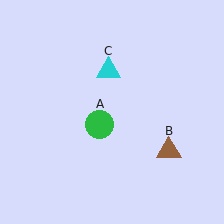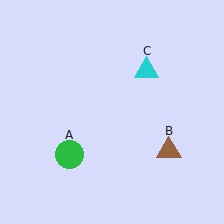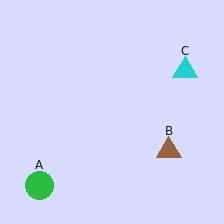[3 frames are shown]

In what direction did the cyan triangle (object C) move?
The cyan triangle (object C) moved right.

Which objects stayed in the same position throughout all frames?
Brown triangle (object B) remained stationary.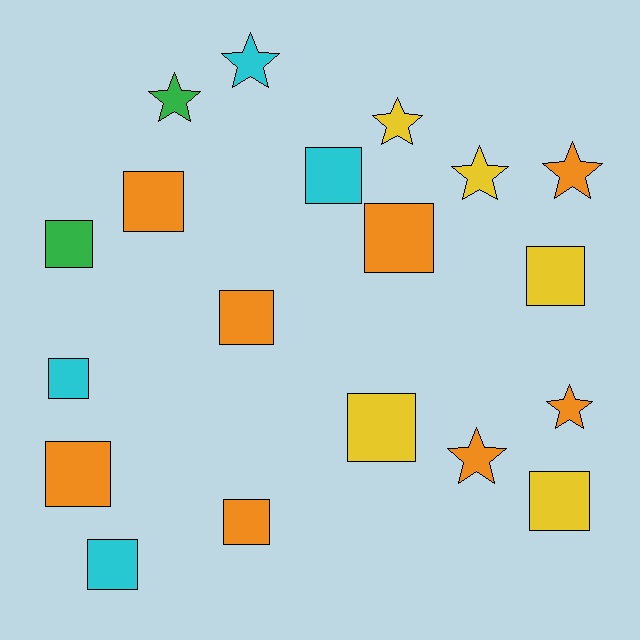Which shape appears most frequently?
Square, with 12 objects.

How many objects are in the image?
There are 19 objects.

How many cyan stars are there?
There is 1 cyan star.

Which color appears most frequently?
Orange, with 8 objects.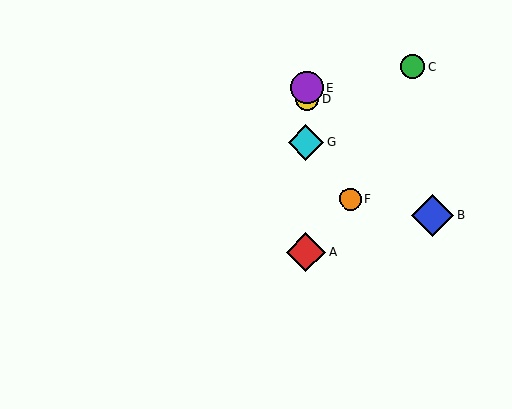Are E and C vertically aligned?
No, E is at x≈307 and C is at x≈412.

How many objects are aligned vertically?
4 objects (A, D, E, G) are aligned vertically.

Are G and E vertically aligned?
Yes, both are at x≈306.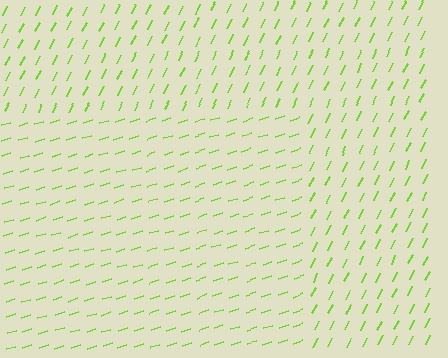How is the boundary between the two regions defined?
The boundary is defined purely by a change in line orientation (approximately 45 degrees difference). All lines are the same color and thickness.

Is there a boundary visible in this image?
Yes, there is a texture boundary formed by a change in line orientation.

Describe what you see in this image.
The image is filled with small lime line segments. A rectangle region in the image has lines oriented differently from the surrounding lines, creating a visible texture boundary.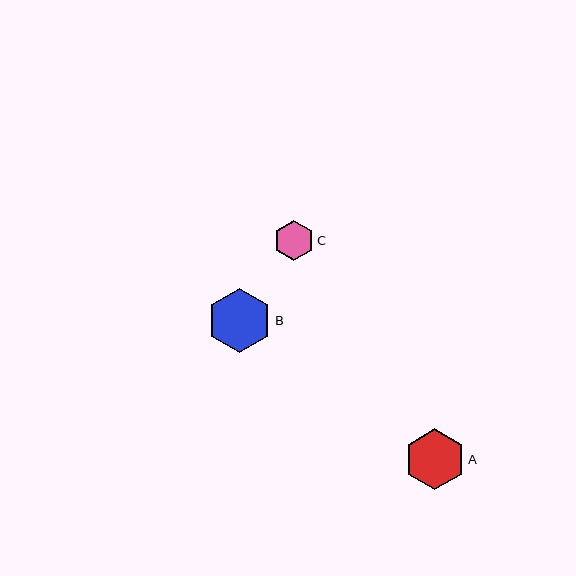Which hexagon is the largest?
Hexagon B is the largest with a size of approximately 64 pixels.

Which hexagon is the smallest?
Hexagon C is the smallest with a size of approximately 40 pixels.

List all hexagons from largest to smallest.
From largest to smallest: B, A, C.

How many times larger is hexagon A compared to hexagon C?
Hexagon A is approximately 1.5 times the size of hexagon C.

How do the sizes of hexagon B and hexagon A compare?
Hexagon B and hexagon A are approximately the same size.